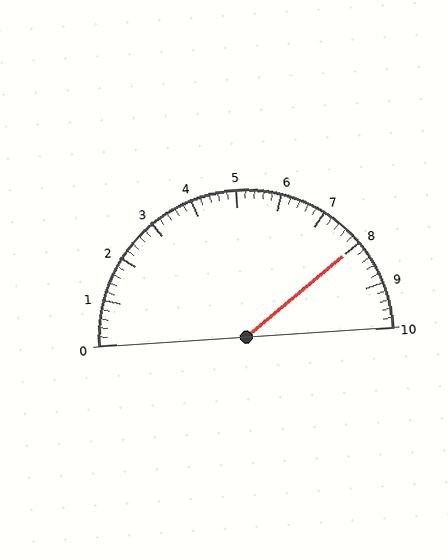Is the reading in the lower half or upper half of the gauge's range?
The reading is in the upper half of the range (0 to 10).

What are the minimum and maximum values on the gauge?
The gauge ranges from 0 to 10.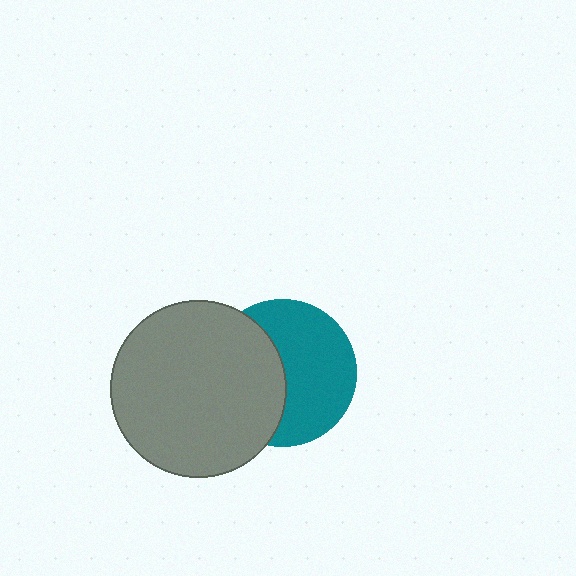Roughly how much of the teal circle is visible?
About half of it is visible (roughly 57%).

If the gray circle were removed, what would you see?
You would see the complete teal circle.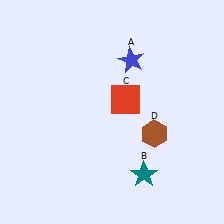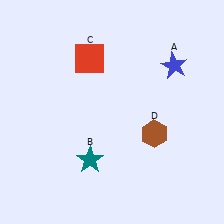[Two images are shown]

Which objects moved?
The objects that moved are: the blue star (A), the teal star (B), the red square (C).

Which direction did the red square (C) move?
The red square (C) moved up.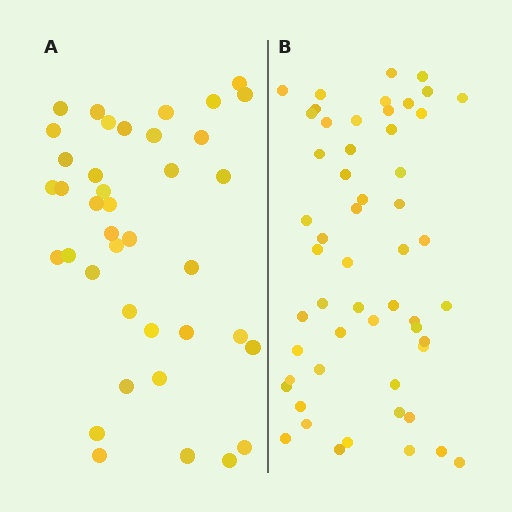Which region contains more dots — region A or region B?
Region B (the right region) has more dots.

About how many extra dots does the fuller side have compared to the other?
Region B has approximately 15 more dots than region A.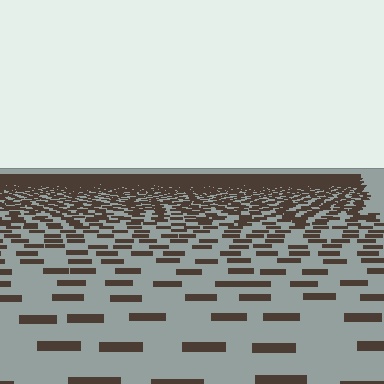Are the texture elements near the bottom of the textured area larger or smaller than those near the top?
Larger. Near the bottom, elements are closer to the viewer and appear at a bigger on-screen size.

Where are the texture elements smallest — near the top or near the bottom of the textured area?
Near the top.